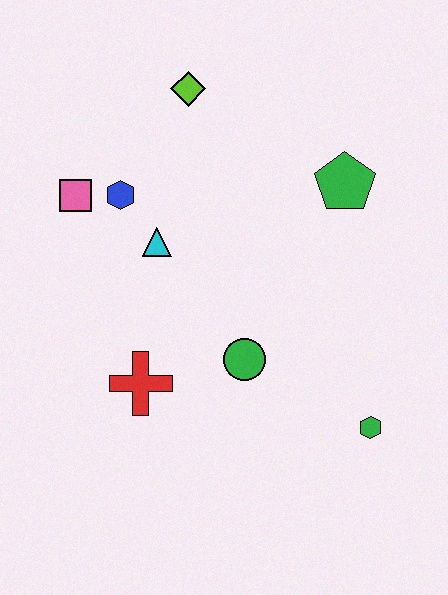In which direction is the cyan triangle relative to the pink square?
The cyan triangle is to the right of the pink square.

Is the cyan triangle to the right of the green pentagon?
No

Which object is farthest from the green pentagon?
The red cross is farthest from the green pentagon.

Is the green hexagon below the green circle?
Yes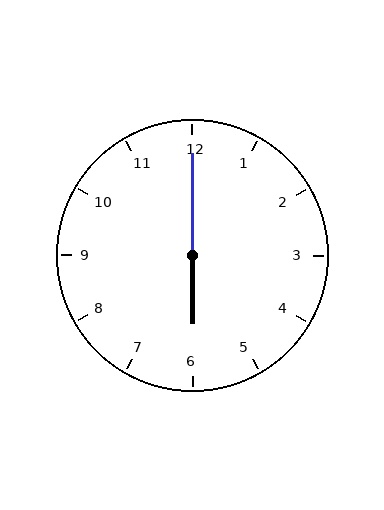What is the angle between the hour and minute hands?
Approximately 180 degrees.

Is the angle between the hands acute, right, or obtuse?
It is obtuse.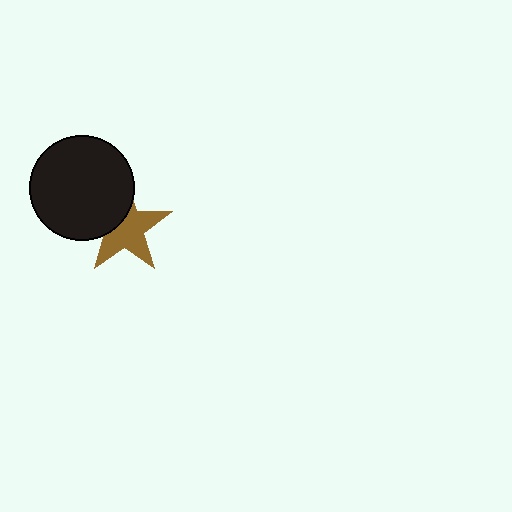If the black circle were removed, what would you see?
You would see the complete brown star.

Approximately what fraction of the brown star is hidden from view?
Roughly 36% of the brown star is hidden behind the black circle.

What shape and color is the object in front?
The object in front is a black circle.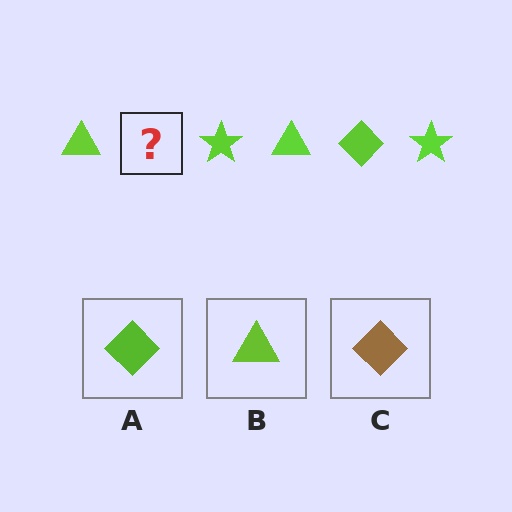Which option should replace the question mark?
Option A.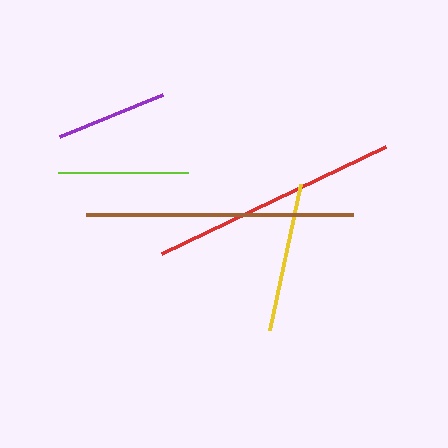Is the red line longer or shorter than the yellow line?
The red line is longer than the yellow line.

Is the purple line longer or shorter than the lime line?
The lime line is longer than the purple line.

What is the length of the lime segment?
The lime segment is approximately 130 pixels long.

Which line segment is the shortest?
The purple line is the shortest at approximately 111 pixels.